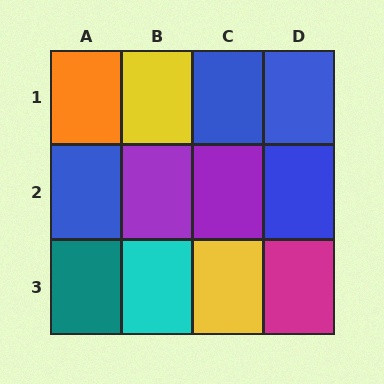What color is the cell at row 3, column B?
Cyan.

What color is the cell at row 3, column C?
Yellow.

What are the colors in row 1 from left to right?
Orange, yellow, blue, blue.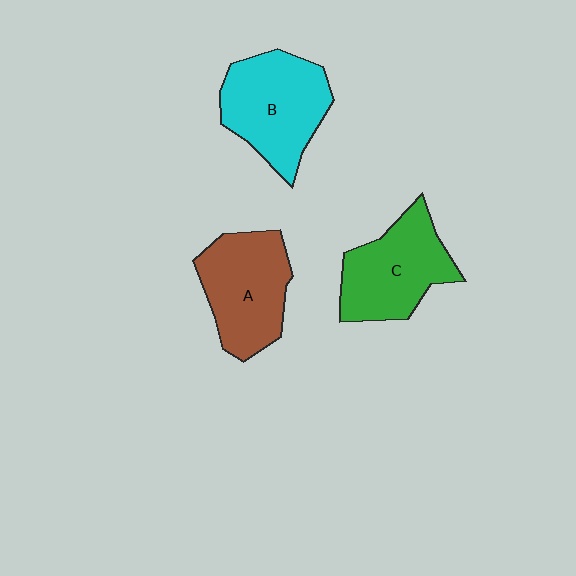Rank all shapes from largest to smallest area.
From largest to smallest: B (cyan), A (brown), C (green).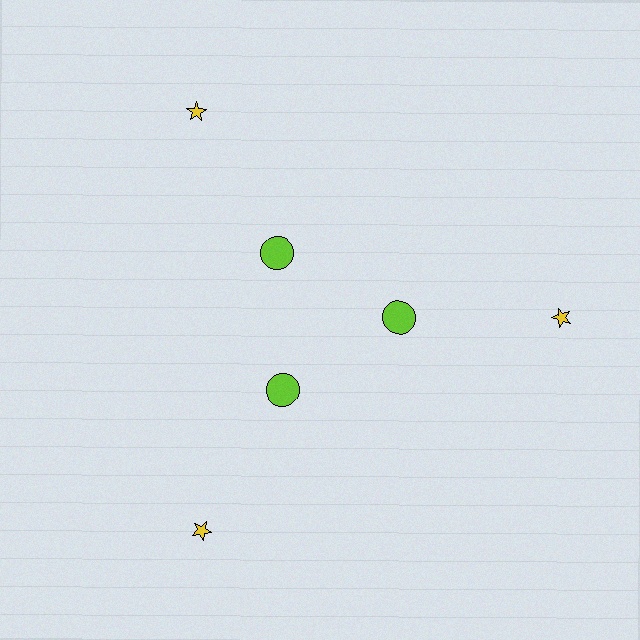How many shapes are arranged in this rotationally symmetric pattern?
There are 6 shapes, arranged in 3 groups of 2.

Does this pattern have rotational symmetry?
Yes, this pattern has 3-fold rotational symmetry. It looks the same after rotating 120 degrees around the center.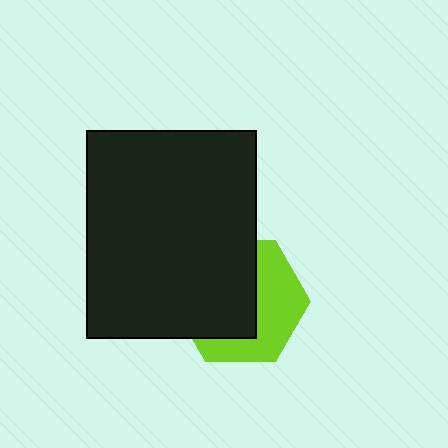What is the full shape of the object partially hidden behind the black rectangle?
The partially hidden object is a lime hexagon.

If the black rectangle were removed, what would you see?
You would see the complete lime hexagon.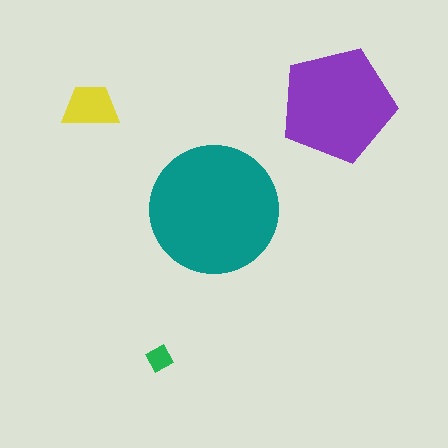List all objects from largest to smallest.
The teal circle, the purple pentagon, the yellow trapezoid, the green diamond.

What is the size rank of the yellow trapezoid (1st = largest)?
3rd.